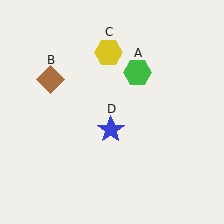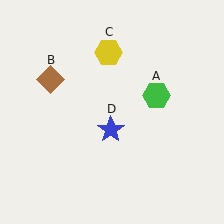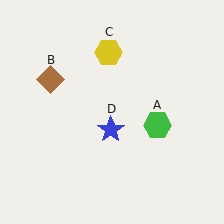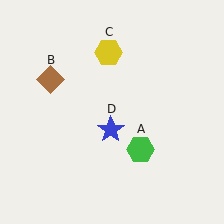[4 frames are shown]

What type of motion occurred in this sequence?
The green hexagon (object A) rotated clockwise around the center of the scene.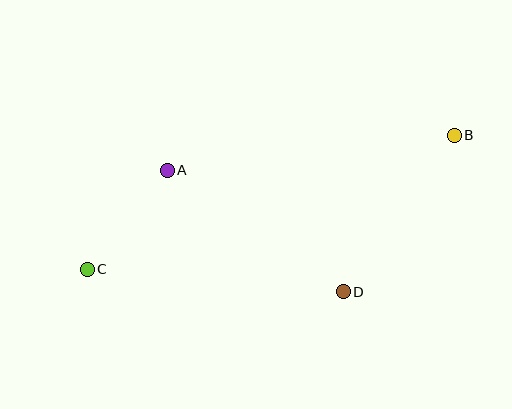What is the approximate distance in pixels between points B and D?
The distance between B and D is approximately 192 pixels.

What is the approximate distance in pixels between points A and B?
The distance between A and B is approximately 289 pixels.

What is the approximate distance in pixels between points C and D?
The distance between C and D is approximately 257 pixels.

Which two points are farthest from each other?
Points B and C are farthest from each other.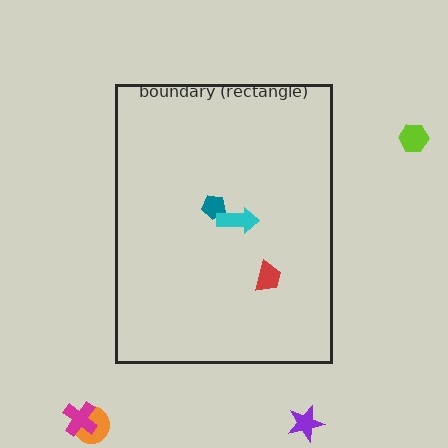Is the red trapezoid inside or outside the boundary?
Inside.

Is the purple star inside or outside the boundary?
Outside.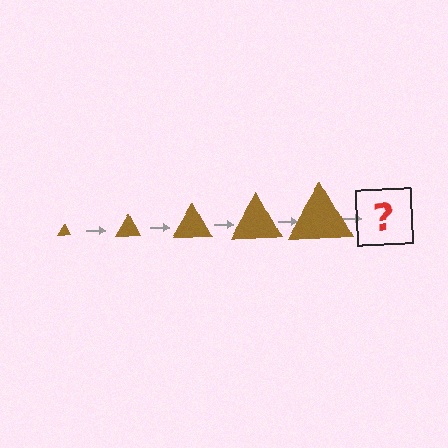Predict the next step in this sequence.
The next step is a brown triangle, larger than the previous one.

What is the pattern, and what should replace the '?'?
The pattern is that the triangle gets progressively larger each step. The '?' should be a brown triangle, larger than the previous one.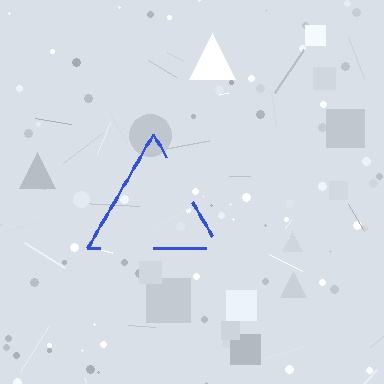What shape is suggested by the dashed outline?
The dashed outline suggests a triangle.